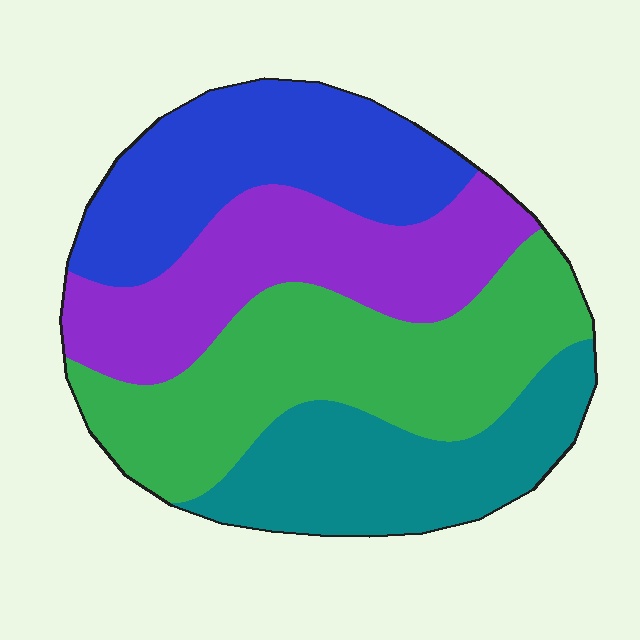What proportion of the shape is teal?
Teal covers around 20% of the shape.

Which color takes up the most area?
Green, at roughly 30%.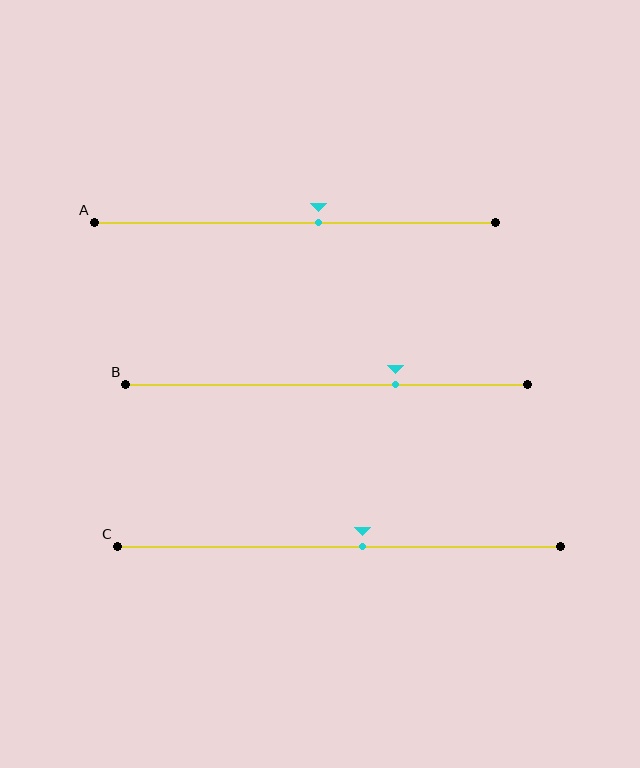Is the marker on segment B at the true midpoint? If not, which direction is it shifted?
No, the marker on segment B is shifted to the right by about 17% of the segment length.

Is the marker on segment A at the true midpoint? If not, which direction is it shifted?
No, the marker on segment A is shifted to the right by about 6% of the segment length.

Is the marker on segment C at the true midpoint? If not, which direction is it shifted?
No, the marker on segment C is shifted to the right by about 5% of the segment length.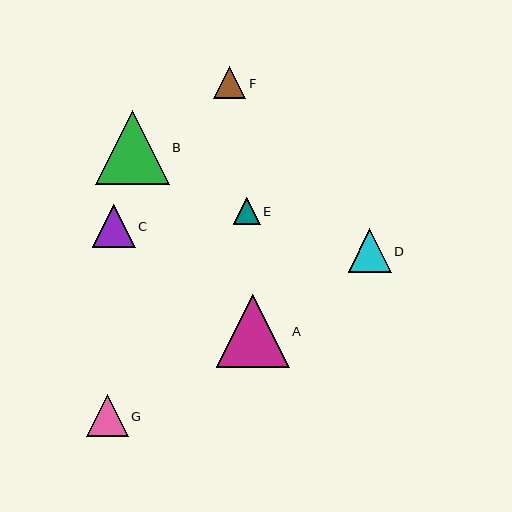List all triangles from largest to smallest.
From largest to smallest: B, A, D, C, G, F, E.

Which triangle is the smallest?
Triangle E is the smallest with a size of approximately 27 pixels.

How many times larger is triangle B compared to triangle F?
Triangle B is approximately 2.3 times the size of triangle F.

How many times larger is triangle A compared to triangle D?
Triangle A is approximately 1.7 times the size of triangle D.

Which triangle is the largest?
Triangle B is the largest with a size of approximately 73 pixels.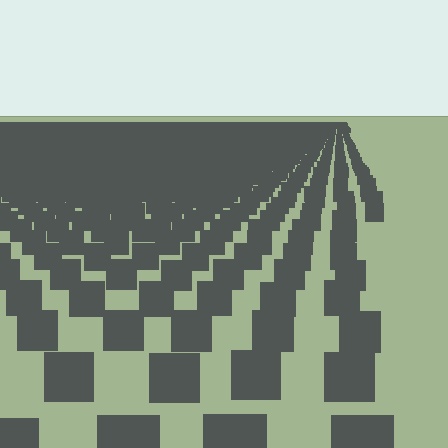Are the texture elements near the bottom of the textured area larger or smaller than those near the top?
Larger. Near the bottom, elements are closer to the viewer and appear at a bigger on-screen size.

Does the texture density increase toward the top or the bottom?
Density increases toward the top.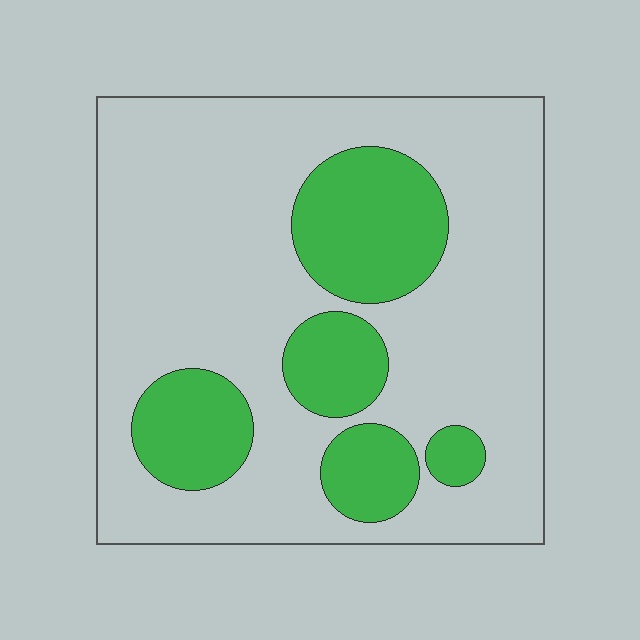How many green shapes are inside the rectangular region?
5.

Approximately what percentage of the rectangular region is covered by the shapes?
Approximately 25%.